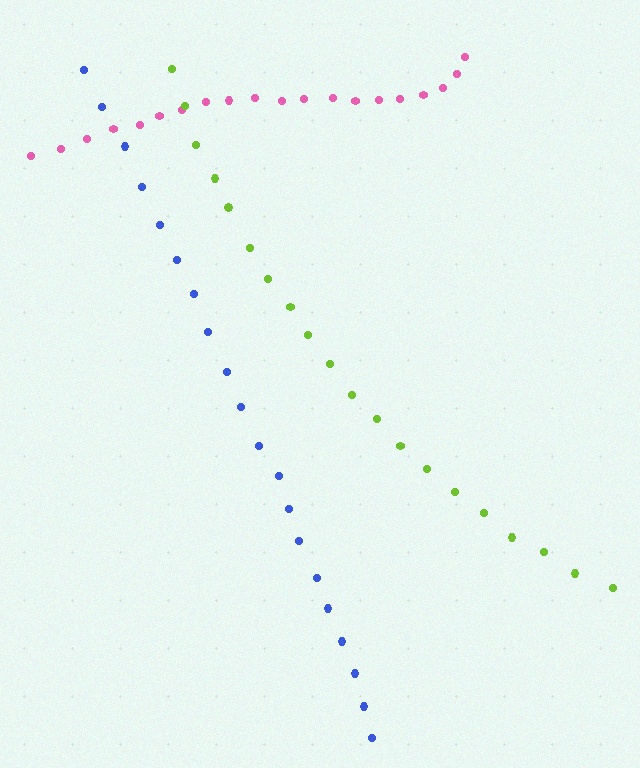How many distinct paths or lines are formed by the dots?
There are 3 distinct paths.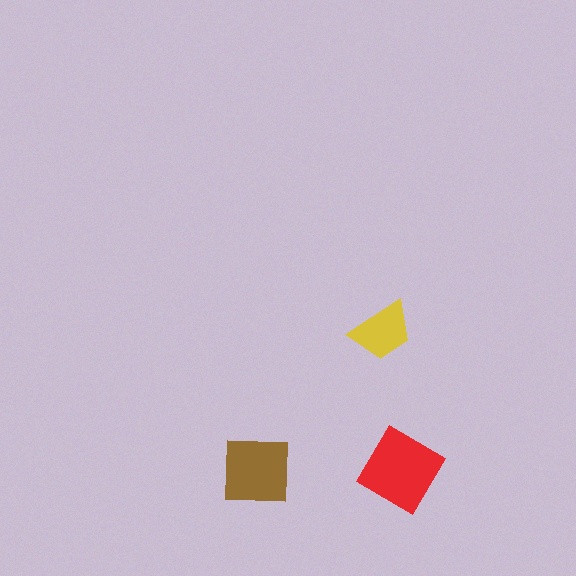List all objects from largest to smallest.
The red diamond, the brown square, the yellow trapezoid.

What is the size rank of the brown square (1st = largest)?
2nd.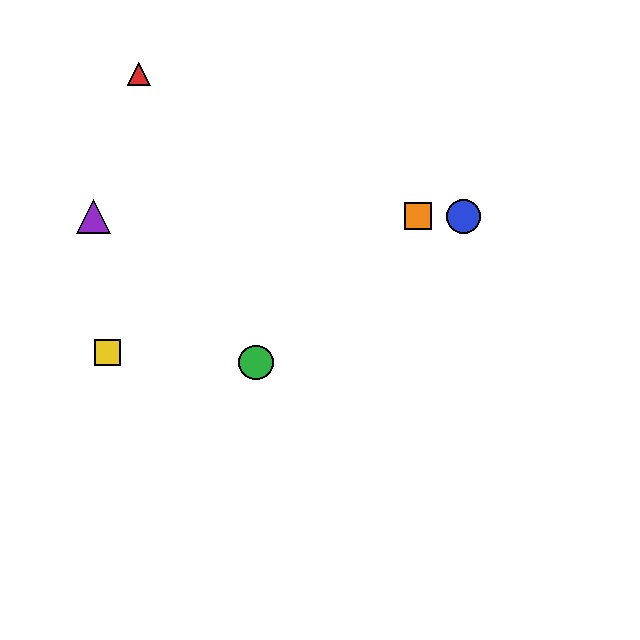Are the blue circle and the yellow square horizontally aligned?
No, the blue circle is at y≈216 and the yellow square is at y≈353.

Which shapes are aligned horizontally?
The blue circle, the purple triangle, the orange square are aligned horizontally.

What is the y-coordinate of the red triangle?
The red triangle is at y≈74.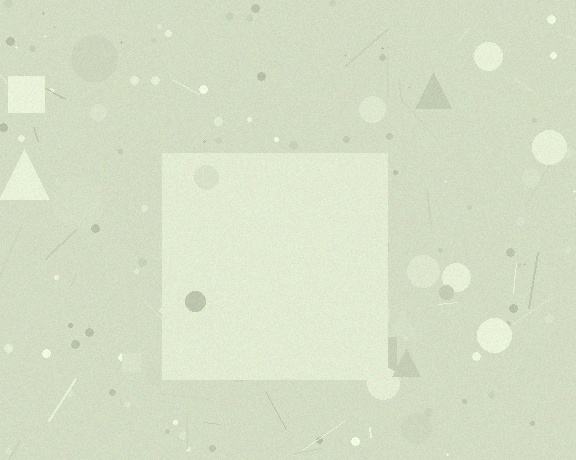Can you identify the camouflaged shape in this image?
The camouflaged shape is a square.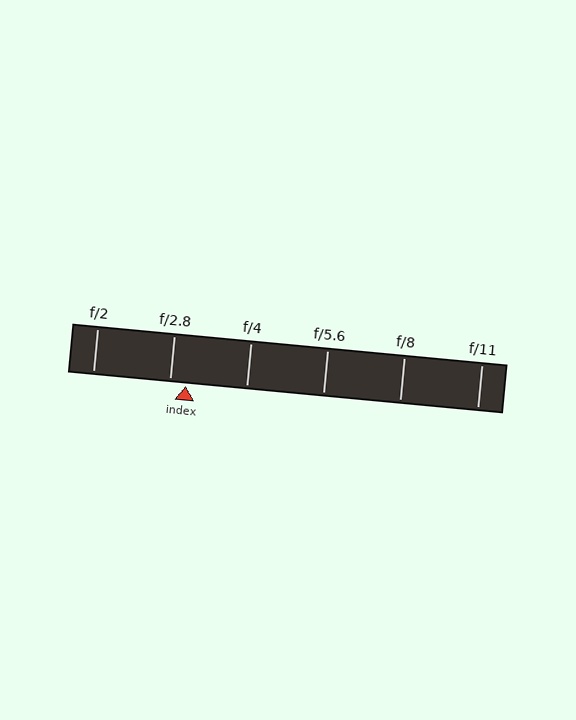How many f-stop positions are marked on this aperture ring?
There are 6 f-stop positions marked.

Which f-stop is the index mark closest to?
The index mark is closest to f/2.8.